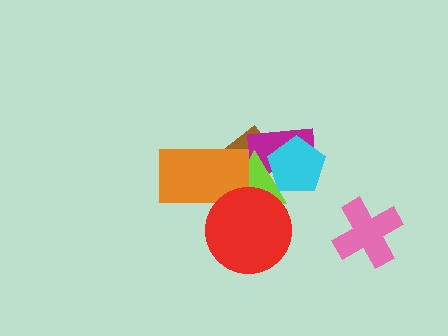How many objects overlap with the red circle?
2 objects overlap with the red circle.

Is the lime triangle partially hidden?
Yes, it is partially covered by another shape.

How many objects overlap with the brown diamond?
4 objects overlap with the brown diamond.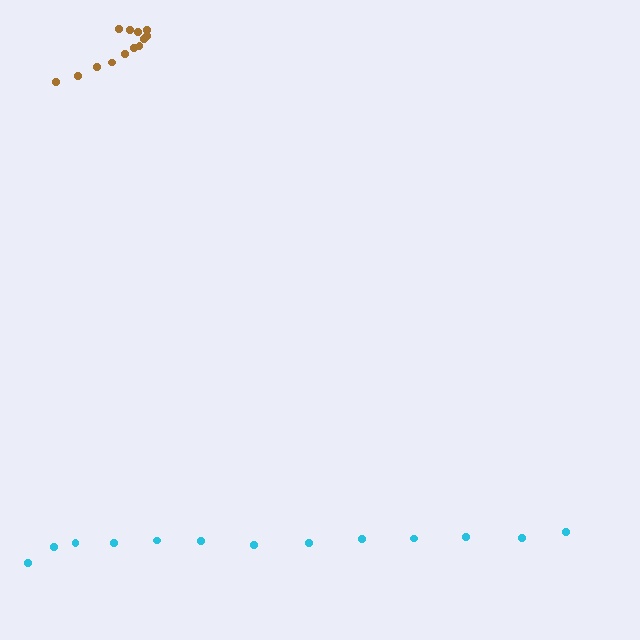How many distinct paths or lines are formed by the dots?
There are 2 distinct paths.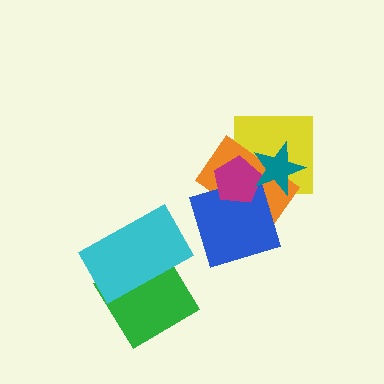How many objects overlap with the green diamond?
1 object overlaps with the green diamond.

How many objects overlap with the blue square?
2 objects overlap with the blue square.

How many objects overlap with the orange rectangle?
4 objects overlap with the orange rectangle.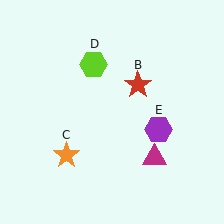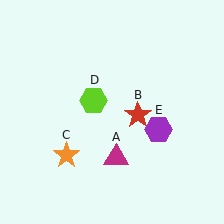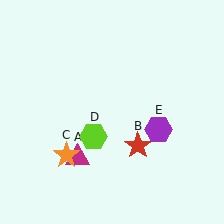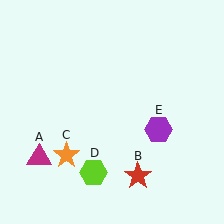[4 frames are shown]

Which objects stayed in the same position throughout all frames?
Orange star (object C) and purple hexagon (object E) remained stationary.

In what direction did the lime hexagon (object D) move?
The lime hexagon (object D) moved down.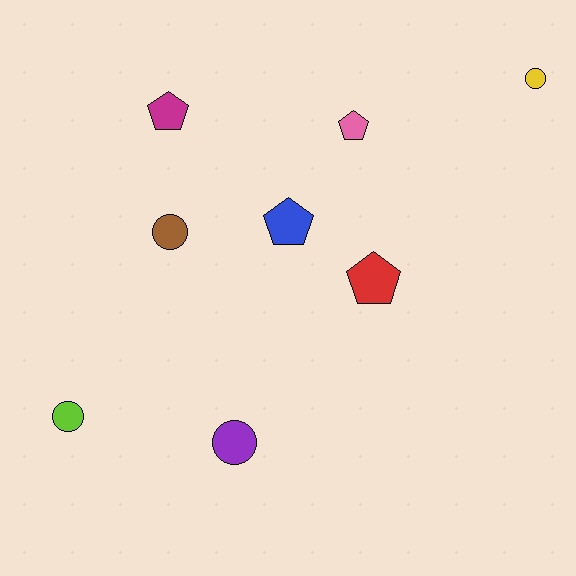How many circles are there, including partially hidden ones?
There are 4 circles.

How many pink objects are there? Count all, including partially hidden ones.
There is 1 pink object.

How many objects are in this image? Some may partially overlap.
There are 8 objects.